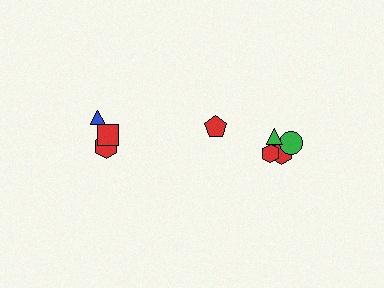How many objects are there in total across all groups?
There are 9 objects.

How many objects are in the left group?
There are 3 objects.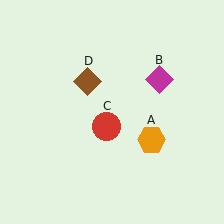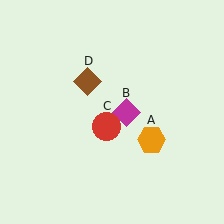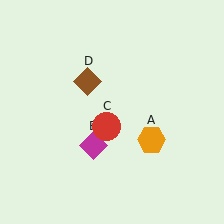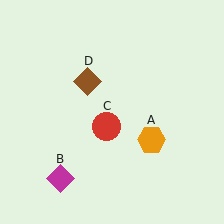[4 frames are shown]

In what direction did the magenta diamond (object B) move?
The magenta diamond (object B) moved down and to the left.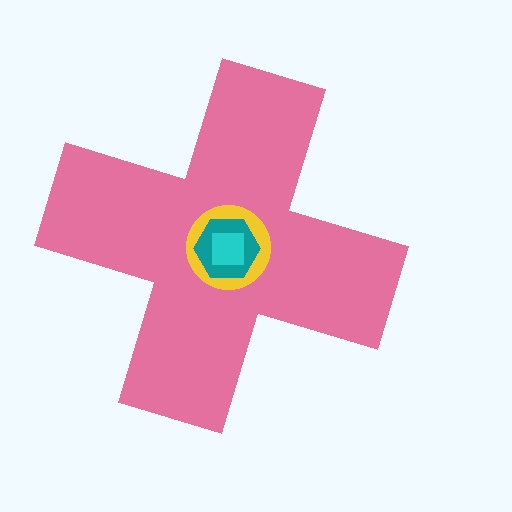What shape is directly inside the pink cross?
The yellow circle.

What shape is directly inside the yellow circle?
The teal hexagon.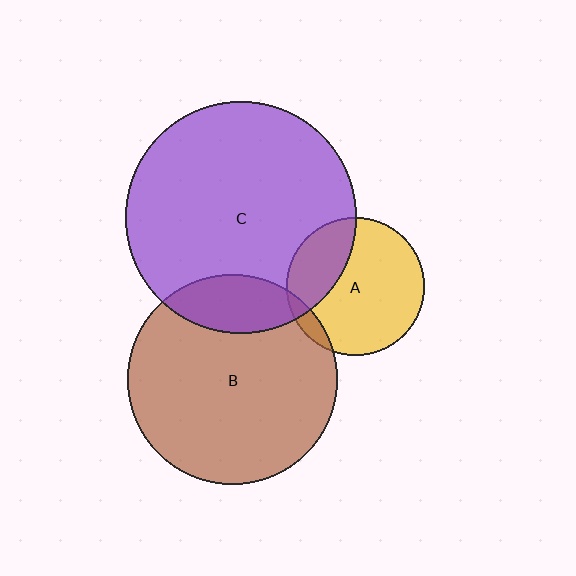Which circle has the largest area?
Circle C (purple).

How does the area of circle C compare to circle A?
Approximately 2.8 times.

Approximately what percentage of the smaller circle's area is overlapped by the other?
Approximately 5%.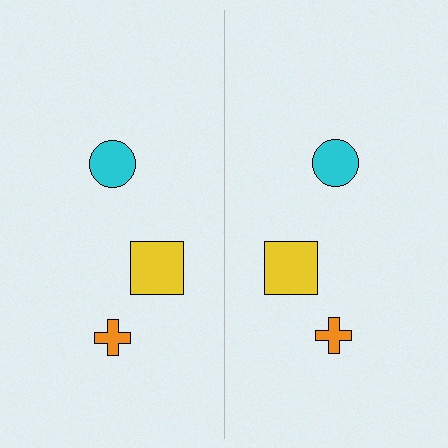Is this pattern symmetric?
Yes, this pattern has bilateral (reflection) symmetry.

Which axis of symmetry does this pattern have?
The pattern has a vertical axis of symmetry running through the center of the image.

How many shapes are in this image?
There are 6 shapes in this image.